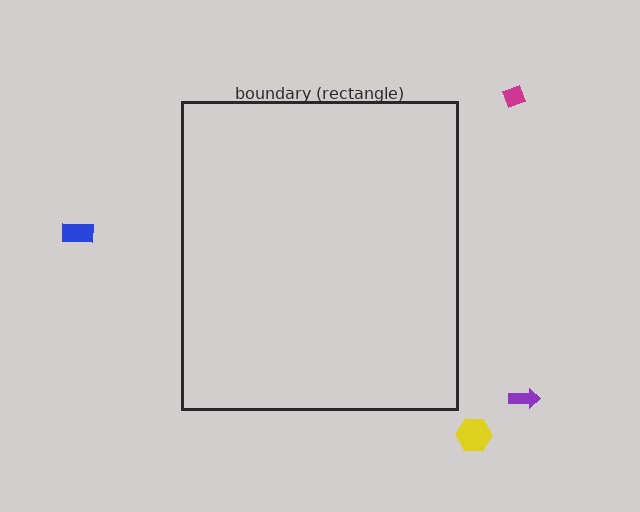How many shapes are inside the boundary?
0 inside, 4 outside.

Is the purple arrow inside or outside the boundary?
Outside.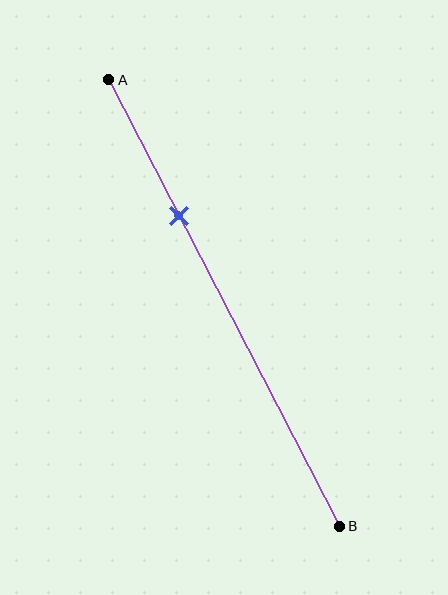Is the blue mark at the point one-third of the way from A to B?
Yes, the mark is approximately at the one-third point.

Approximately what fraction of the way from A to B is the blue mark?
The blue mark is approximately 30% of the way from A to B.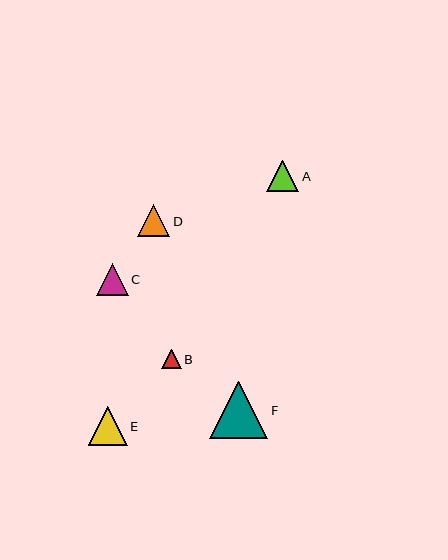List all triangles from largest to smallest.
From largest to smallest: F, E, D, A, C, B.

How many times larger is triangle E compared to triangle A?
Triangle E is approximately 1.2 times the size of triangle A.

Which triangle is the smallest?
Triangle B is the smallest with a size of approximately 19 pixels.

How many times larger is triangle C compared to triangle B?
Triangle C is approximately 1.6 times the size of triangle B.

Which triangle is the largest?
Triangle F is the largest with a size of approximately 58 pixels.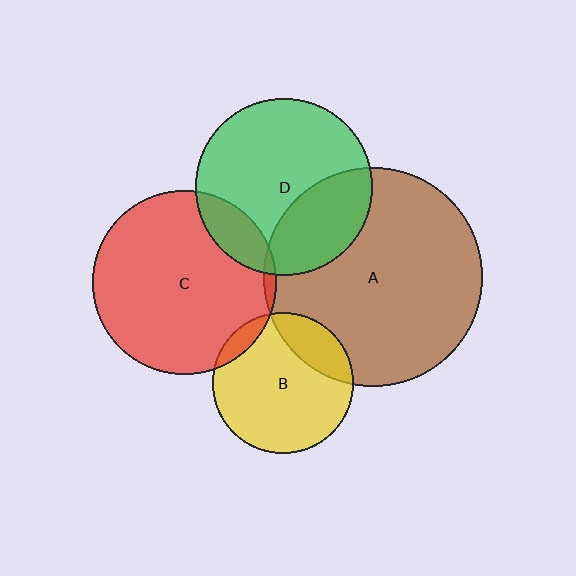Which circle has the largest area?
Circle A (brown).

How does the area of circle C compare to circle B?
Approximately 1.7 times.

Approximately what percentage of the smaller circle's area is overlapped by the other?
Approximately 20%.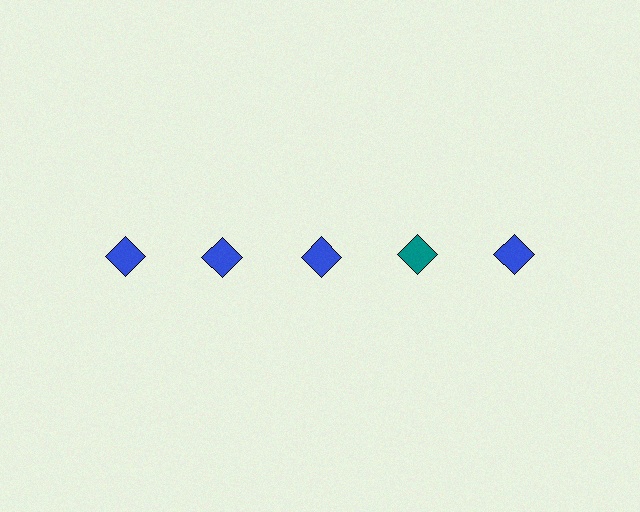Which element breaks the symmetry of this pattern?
The teal diamond in the top row, second from right column breaks the symmetry. All other shapes are blue diamonds.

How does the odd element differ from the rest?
It has a different color: teal instead of blue.